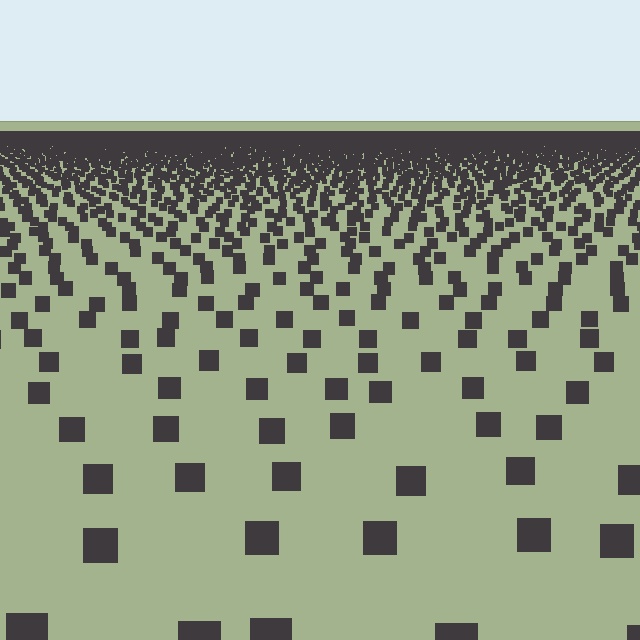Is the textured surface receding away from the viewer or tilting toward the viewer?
The surface is receding away from the viewer. Texture elements get smaller and denser toward the top.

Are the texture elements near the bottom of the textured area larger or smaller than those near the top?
Larger. Near the bottom, elements are closer to the viewer and appear at a bigger on-screen size.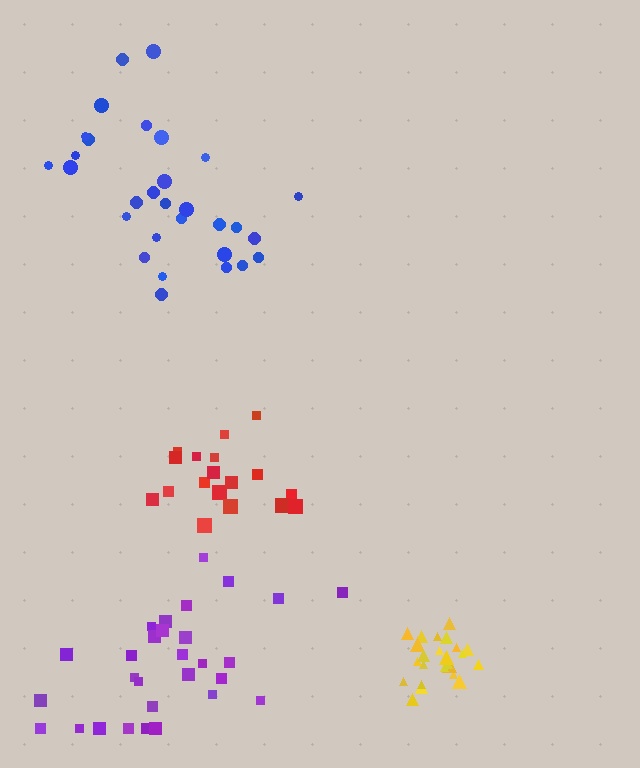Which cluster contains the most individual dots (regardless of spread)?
Blue (30).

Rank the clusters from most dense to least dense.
yellow, red, blue, purple.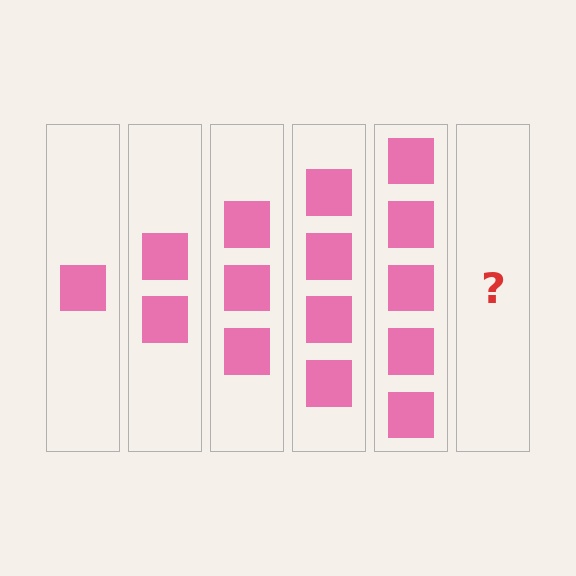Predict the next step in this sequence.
The next step is 6 squares.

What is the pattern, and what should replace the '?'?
The pattern is that each step adds one more square. The '?' should be 6 squares.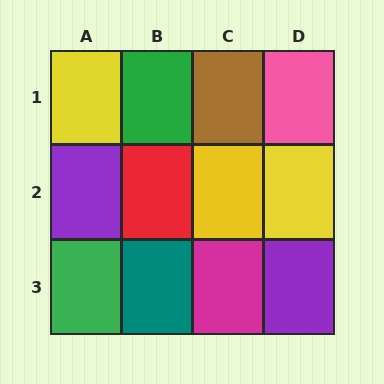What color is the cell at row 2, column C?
Yellow.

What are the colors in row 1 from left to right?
Yellow, green, brown, pink.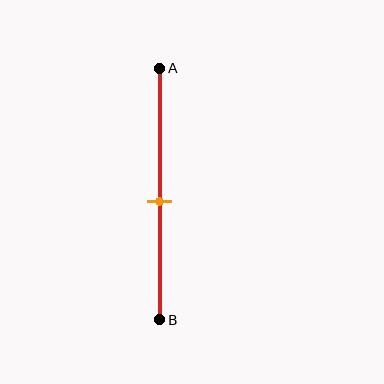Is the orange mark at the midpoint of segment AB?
No, the mark is at about 55% from A, not at the 50% midpoint.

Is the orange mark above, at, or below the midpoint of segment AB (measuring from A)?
The orange mark is below the midpoint of segment AB.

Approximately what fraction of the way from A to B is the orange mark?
The orange mark is approximately 55% of the way from A to B.